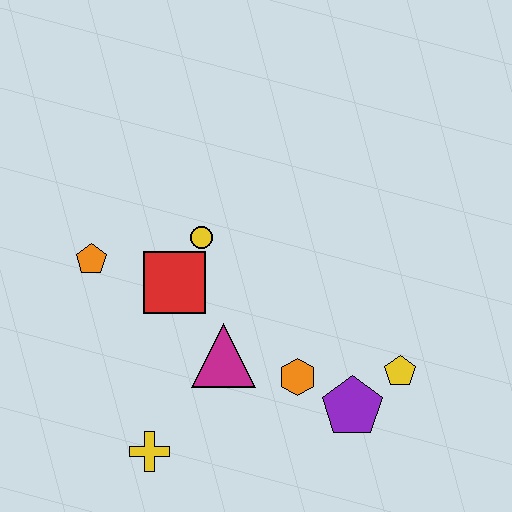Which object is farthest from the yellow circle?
The yellow pentagon is farthest from the yellow circle.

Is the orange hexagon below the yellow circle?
Yes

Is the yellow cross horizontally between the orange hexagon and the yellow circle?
No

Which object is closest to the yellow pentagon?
The purple pentagon is closest to the yellow pentagon.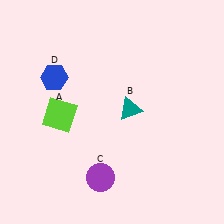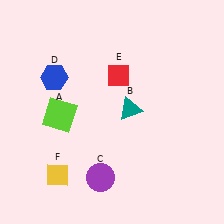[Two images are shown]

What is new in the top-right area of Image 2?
A red diamond (E) was added in the top-right area of Image 2.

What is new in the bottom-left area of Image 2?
A yellow diamond (F) was added in the bottom-left area of Image 2.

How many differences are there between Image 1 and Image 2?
There are 2 differences between the two images.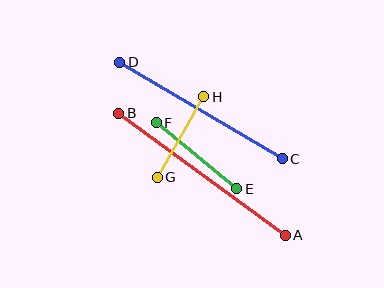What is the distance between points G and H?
The distance is approximately 93 pixels.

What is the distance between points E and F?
The distance is approximately 104 pixels.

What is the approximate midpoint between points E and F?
The midpoint is at approximately (197, 156) pixels.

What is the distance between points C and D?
The distance is approximately 189 pixels.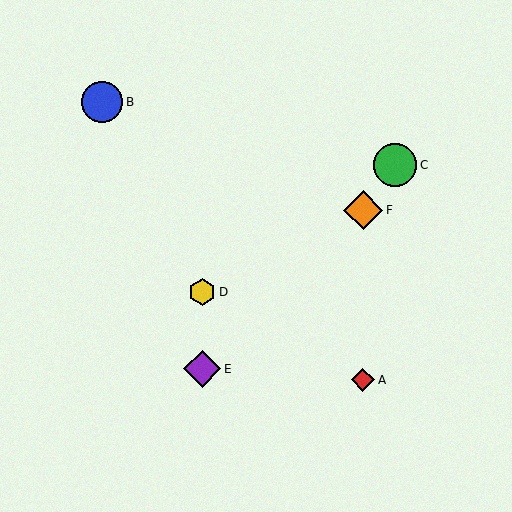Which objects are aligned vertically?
Objects D, E are aligned vertically.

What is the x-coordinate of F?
Object F is at x≈363.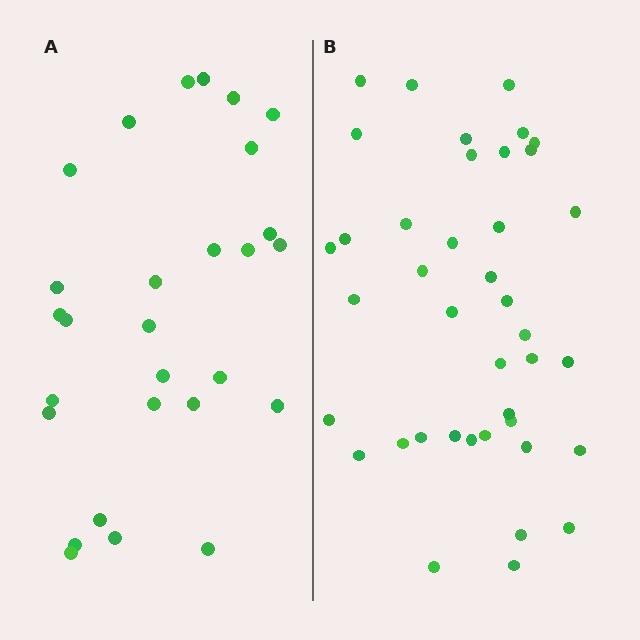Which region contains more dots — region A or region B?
Region B (the right region) has more dots.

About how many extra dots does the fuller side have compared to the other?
Region B has roughly 12 or so more dots than region A.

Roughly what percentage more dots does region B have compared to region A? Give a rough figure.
About 45% more.